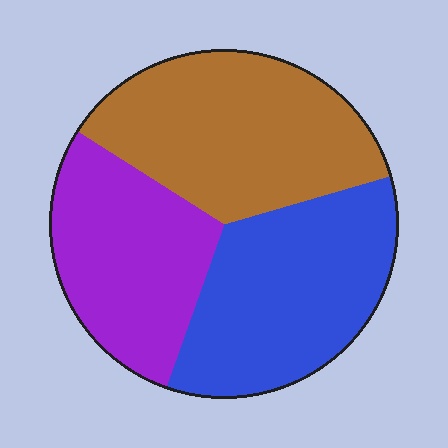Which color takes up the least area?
Purple, at roughly 30%.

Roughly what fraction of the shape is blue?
Blue covers about 35% of the shape.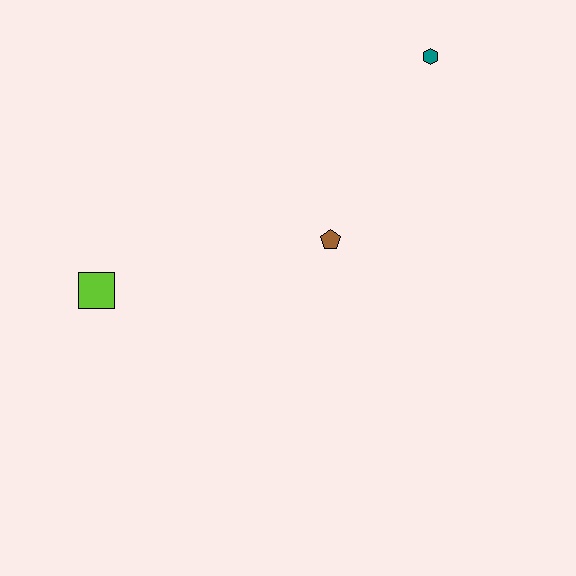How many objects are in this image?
There are 3 objects.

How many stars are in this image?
There are no stars.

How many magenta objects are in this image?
There are no magenta objects.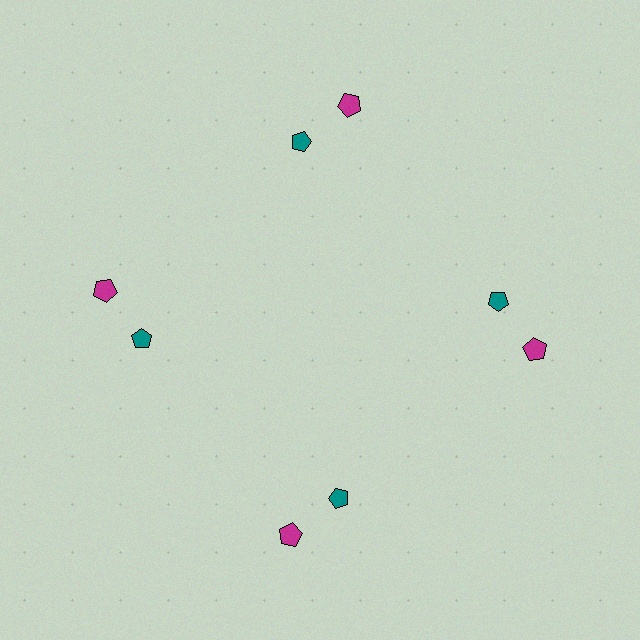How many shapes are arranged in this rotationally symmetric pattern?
There are 8 shapes, arranged in 4 groups of 2.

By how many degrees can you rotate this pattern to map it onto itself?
The pattern maps onto itself every 90 degrees of rotation.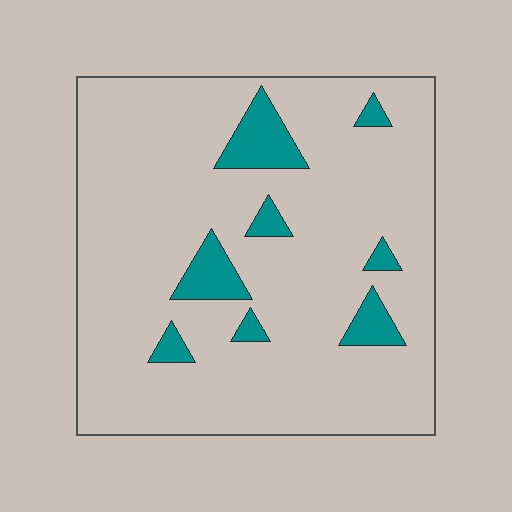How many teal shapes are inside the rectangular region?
8.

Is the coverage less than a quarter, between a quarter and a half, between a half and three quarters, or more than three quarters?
Less than a quarter.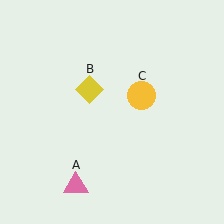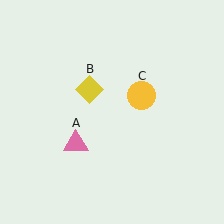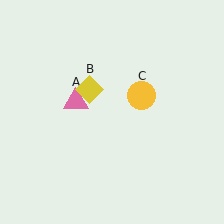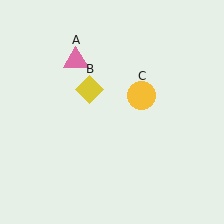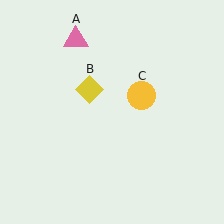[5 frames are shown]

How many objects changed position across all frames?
1 object changed position: pink triangle (object A).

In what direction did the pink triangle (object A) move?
The pink triangle (object A) moved up.